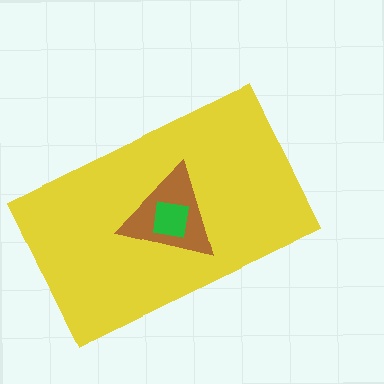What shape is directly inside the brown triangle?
The green square.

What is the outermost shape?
The yellow rectangle.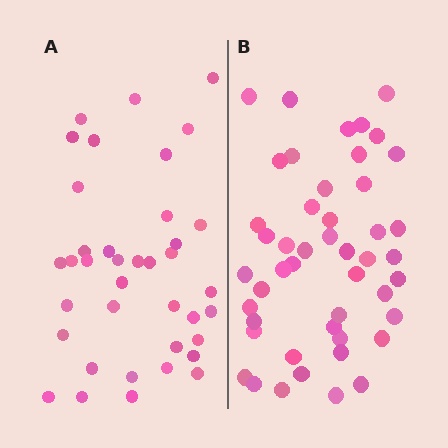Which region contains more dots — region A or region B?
Region B (the right region) has more dots.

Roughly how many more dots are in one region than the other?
Region B has roughly 8 or so more dots than region A.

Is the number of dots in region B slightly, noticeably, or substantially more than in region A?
Region B has only slightly more — the two regions are fairly close. The ratio is roughly 1.2 to 1.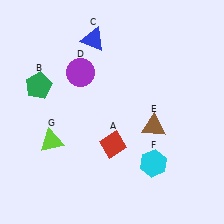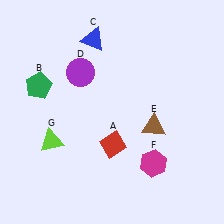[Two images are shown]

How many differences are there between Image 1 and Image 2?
There is 1 difference between the two images.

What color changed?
The hexagon (F) changed from cyan in Image 1 to magenta in Image 2.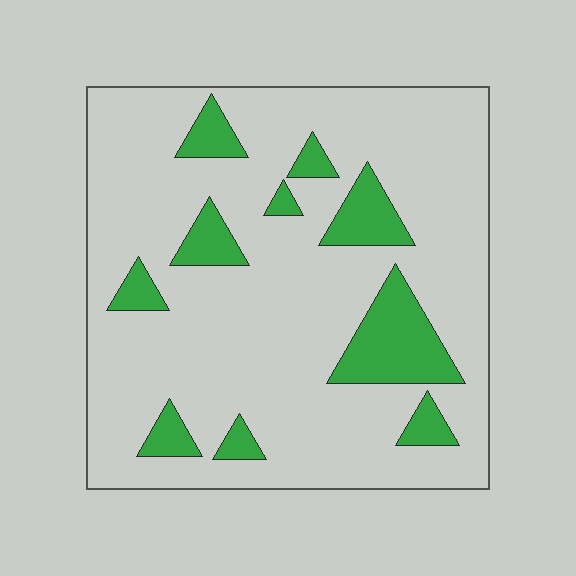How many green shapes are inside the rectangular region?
10.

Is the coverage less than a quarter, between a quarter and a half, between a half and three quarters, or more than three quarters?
Less than a quarter.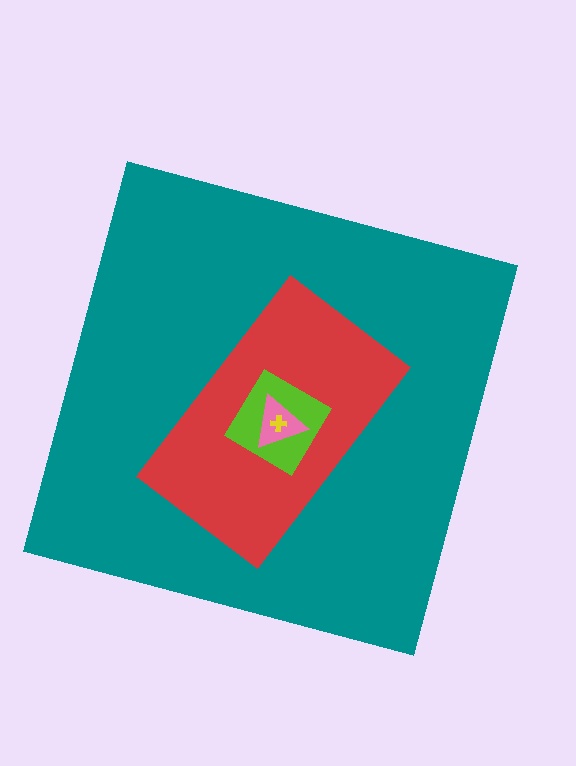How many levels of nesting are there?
5.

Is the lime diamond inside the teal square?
Yes.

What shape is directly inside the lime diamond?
The pink triangle.